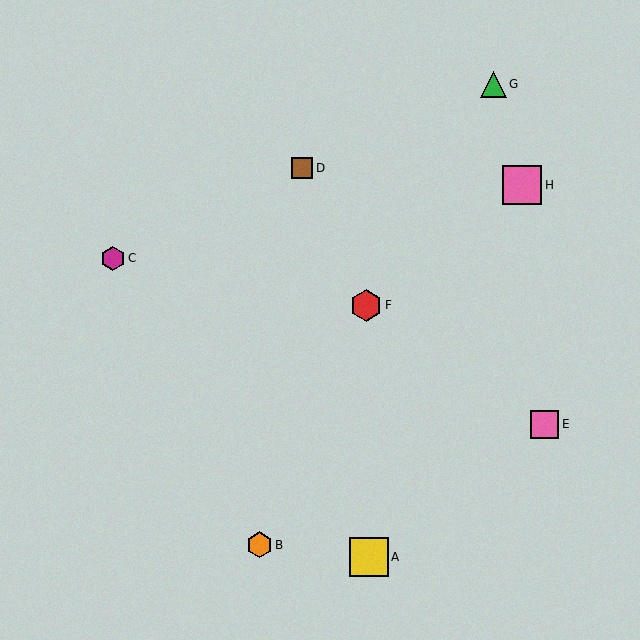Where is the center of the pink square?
The center of the pink square is at (522, 185).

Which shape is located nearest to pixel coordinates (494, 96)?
The green triangle (labeled G) at (493, 84) is nearest to that location.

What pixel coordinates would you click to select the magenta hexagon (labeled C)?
Click at (113, 258) to select the magenta hexagon C.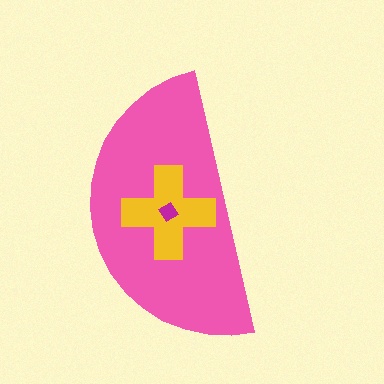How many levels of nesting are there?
3.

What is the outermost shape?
The pink semicircle.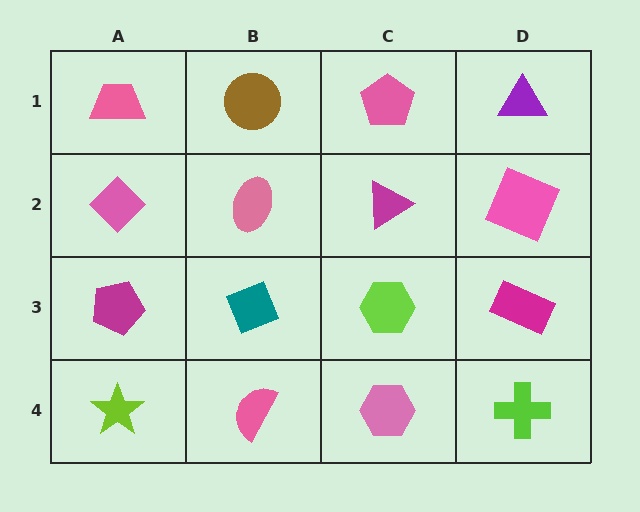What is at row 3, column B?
A teal diamond.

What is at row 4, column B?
A pink semicircle.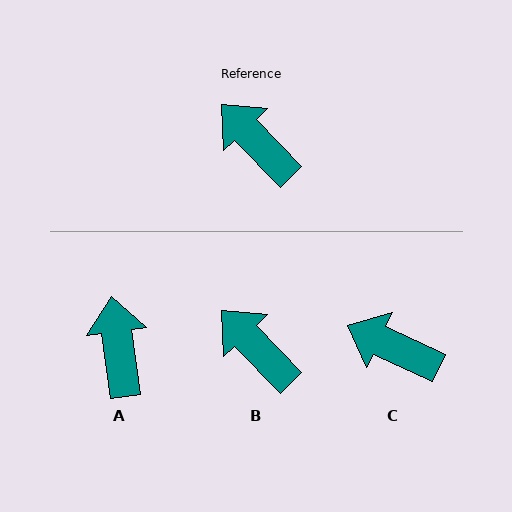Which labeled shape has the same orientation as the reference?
B.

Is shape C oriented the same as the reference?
No, it is off by about 21 degrees.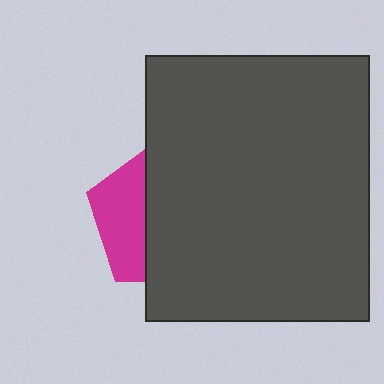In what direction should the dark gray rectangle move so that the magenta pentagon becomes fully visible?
The dark gray rectangle should move right. That is the shortest direction to clear the overlap and leave the magenta pentagon fully visible.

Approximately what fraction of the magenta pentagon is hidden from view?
Roughly 65% of the magenta pentagon is hidden behind the dark gray rectangle.